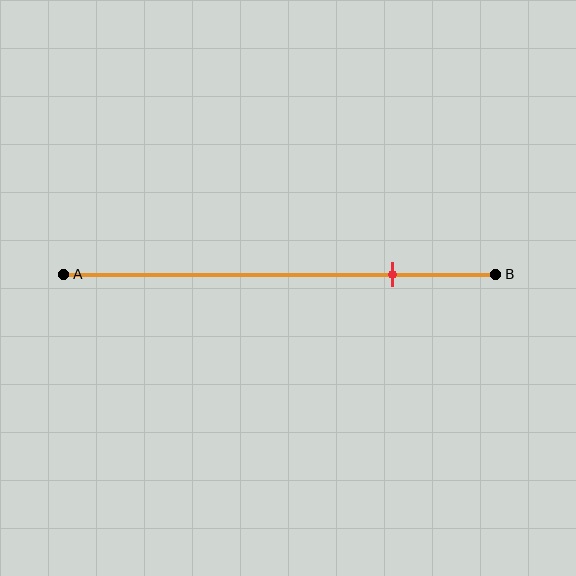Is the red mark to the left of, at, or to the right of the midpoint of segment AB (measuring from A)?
The red mark is to the right of the midpoint of segment AB.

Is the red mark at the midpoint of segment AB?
No, the mark is at about 75% from A, not at the 50% midpoint.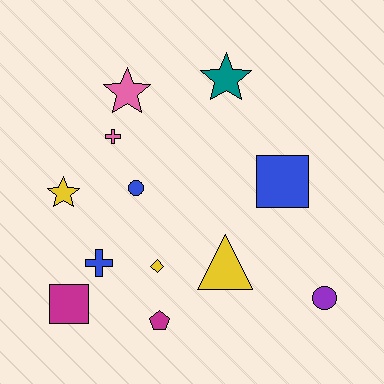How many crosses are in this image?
There are 2 crosses.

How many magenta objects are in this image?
There are 2 magenta objects.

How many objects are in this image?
There are 12 objects.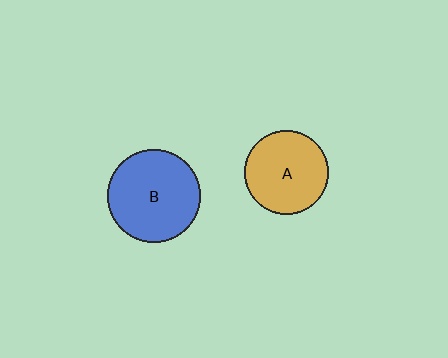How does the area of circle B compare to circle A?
Approximately 1.2 times.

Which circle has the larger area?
Circle B (blue).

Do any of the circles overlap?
No, none of the circles overlap.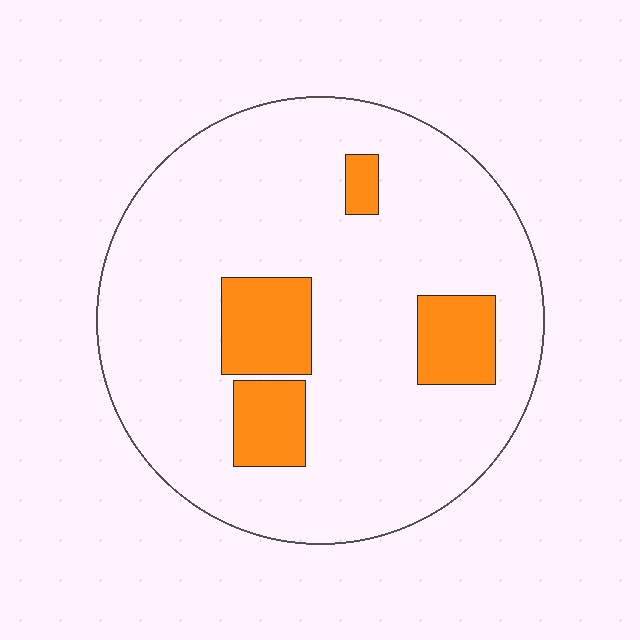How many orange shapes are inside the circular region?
4.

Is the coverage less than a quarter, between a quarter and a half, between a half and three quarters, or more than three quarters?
Less than a quarter.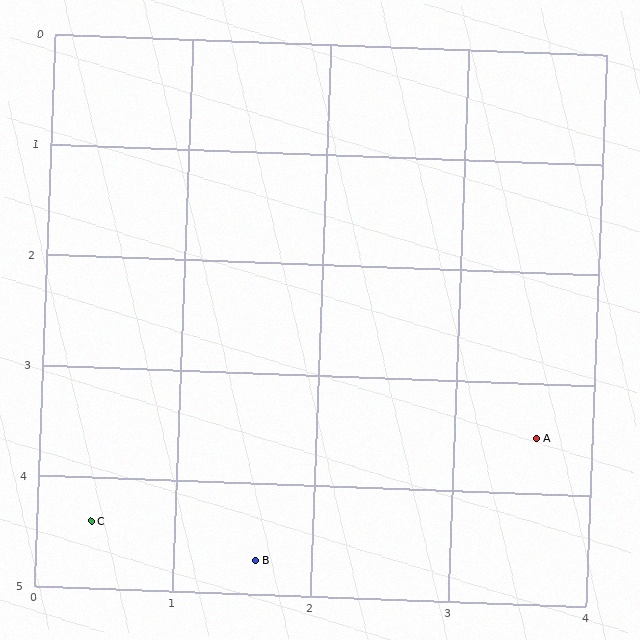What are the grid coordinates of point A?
Point A is at approximately (3.6, 3.5).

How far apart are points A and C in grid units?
Points A and C are about 3.3 grid units apart.